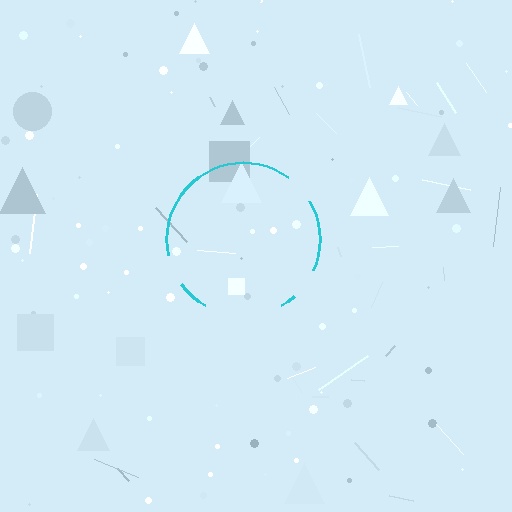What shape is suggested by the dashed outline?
The dashed outline suggests a circle.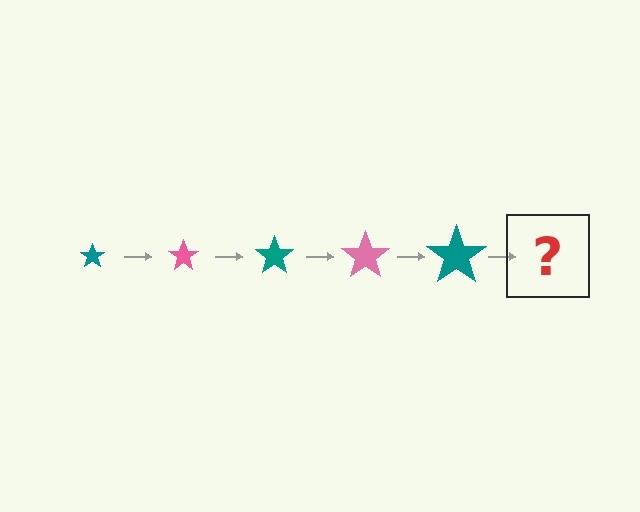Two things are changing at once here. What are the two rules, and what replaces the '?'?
The two rules are that the star grows larger each step and the color cycles through teal and pink. The '?' should be a pink star, larger than the previous one.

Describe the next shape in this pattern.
It should be a pink star, larger than the previous one.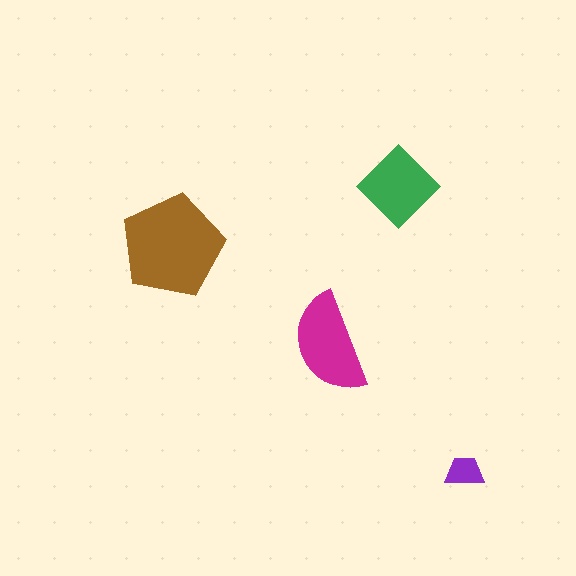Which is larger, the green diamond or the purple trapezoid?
The green diamond.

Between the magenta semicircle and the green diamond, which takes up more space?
The magenta semicircle.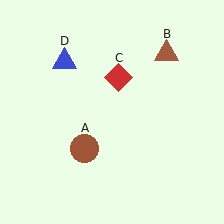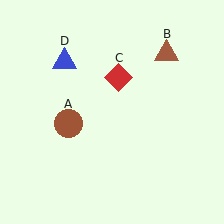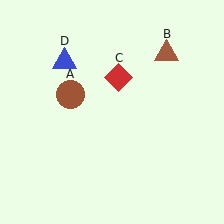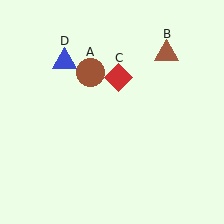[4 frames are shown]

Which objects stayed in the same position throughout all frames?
Brown triangle (object B) and red diamond (object C) and blue triangle (object D) remained stationary.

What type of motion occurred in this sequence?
The brown circle (object A) rotated clockwise around the center of the scene.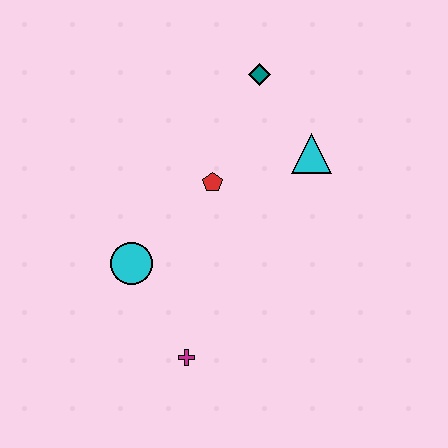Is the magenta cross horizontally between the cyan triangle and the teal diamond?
No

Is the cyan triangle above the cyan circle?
Yes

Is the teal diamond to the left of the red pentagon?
No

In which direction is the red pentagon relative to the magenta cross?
The red pentagon is above the magenta cross.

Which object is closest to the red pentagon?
The cyan triangle is closest to the red pentagon.